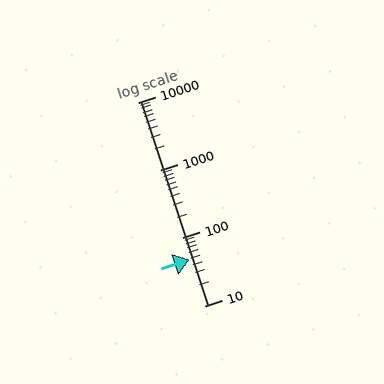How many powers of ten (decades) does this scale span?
The scale spans 3 decades, from 10 to 10000.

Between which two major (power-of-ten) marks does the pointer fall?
The pointer is between 10 and 100.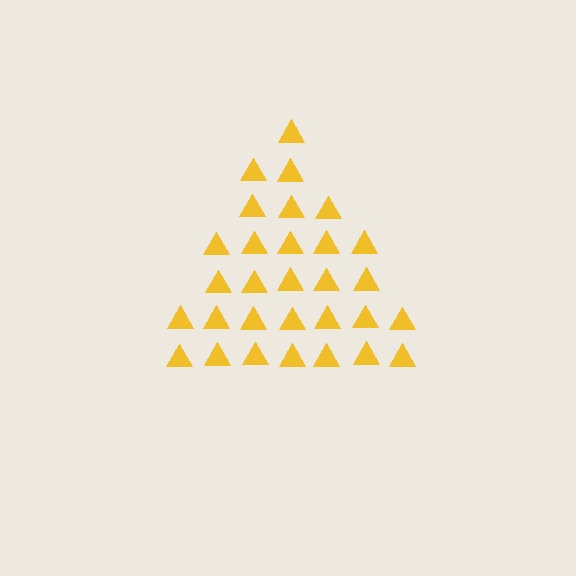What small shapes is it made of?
It is made of small triangles.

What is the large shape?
The large shape is a triangle.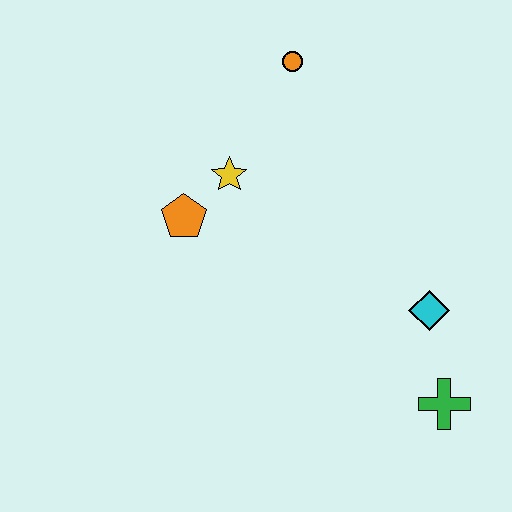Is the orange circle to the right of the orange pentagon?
Yes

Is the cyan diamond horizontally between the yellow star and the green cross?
Yes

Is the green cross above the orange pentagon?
No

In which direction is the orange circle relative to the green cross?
The orange circle is above the green cross.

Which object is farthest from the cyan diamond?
The orange circle is farthest from the cyan diamond.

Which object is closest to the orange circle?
The yellow star is closest to the orange circle.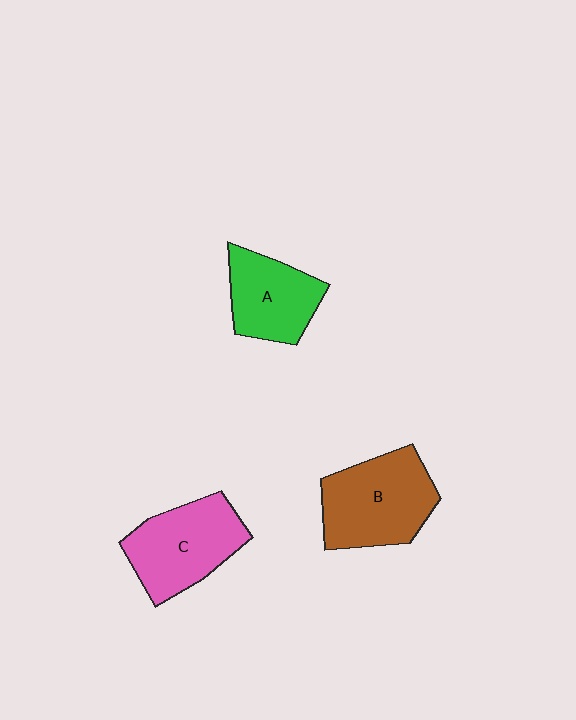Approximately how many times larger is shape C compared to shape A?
Approximately 1.2 times.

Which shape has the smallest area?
Shape A (green).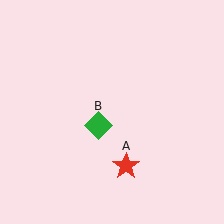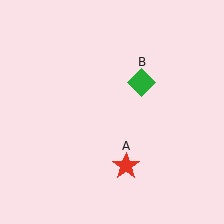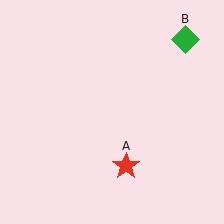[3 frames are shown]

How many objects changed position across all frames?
1 object changed position: green diamond (object B).